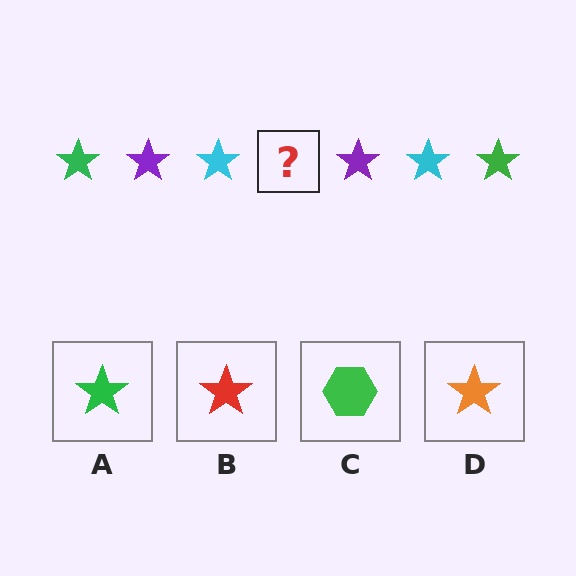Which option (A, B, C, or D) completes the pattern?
A.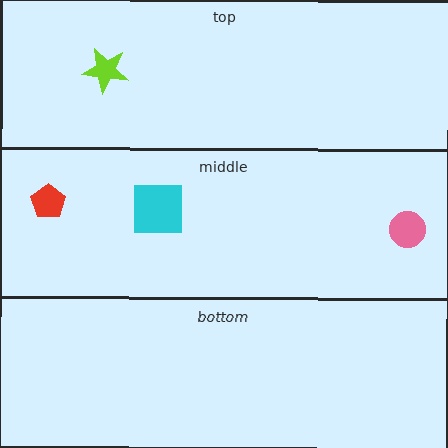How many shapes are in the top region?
1.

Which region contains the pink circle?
The middle region.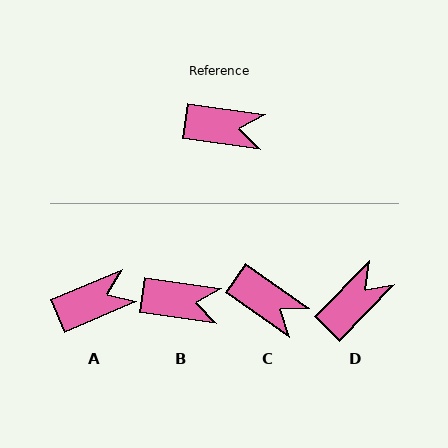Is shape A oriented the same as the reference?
No, it is off by about 31 degrees.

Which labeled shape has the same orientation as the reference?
B.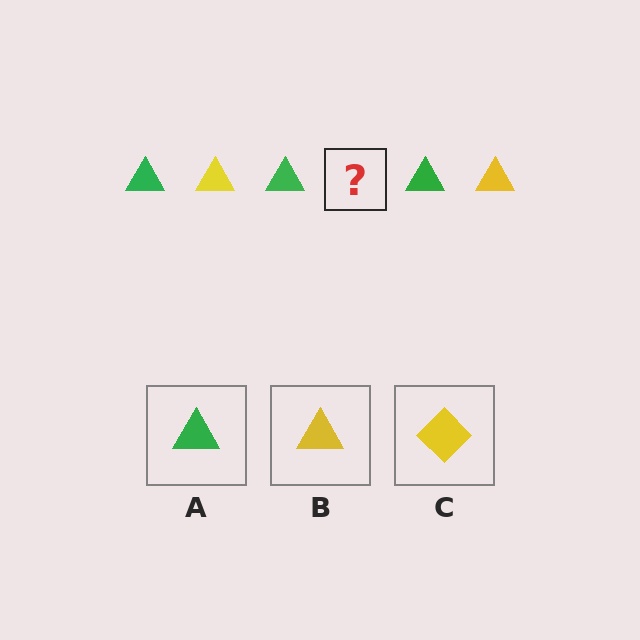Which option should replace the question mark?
Option B.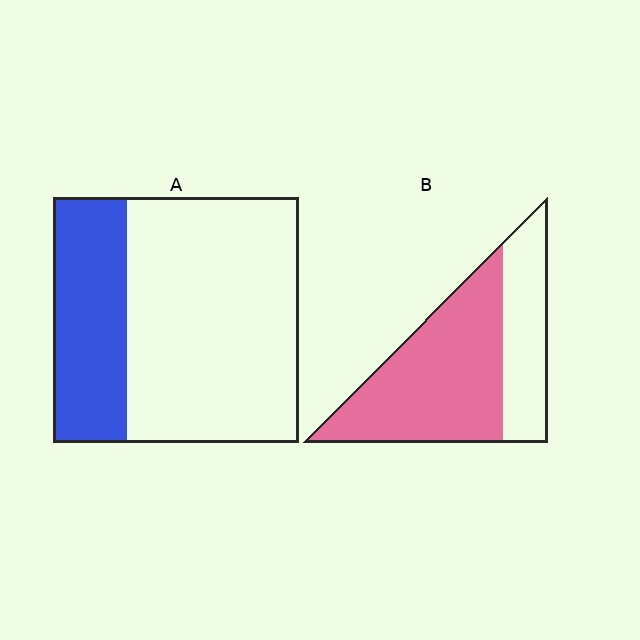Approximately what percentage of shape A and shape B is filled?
A is approximately 30% and B is approximately 65%.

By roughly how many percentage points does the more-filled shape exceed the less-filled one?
By roughly 35 percentage points (B over A).